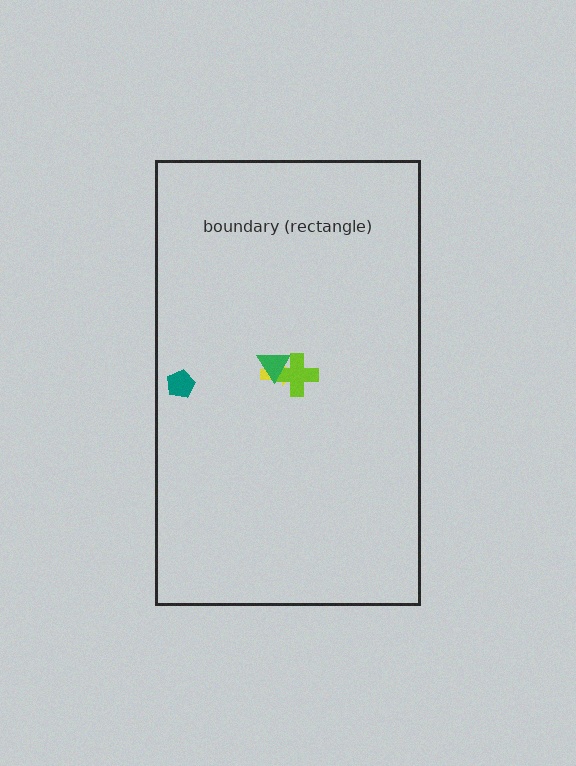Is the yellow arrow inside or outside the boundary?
Inside.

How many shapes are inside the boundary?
4 inside, 0 outside.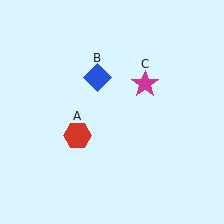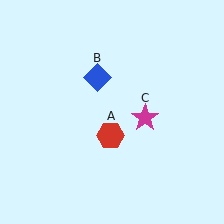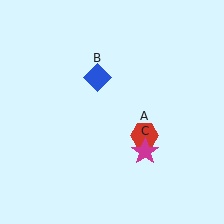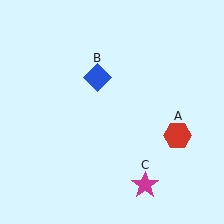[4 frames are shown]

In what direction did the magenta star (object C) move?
The magenta star (object C) moved down.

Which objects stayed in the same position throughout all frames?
Blue diamond (object B) remained stationary.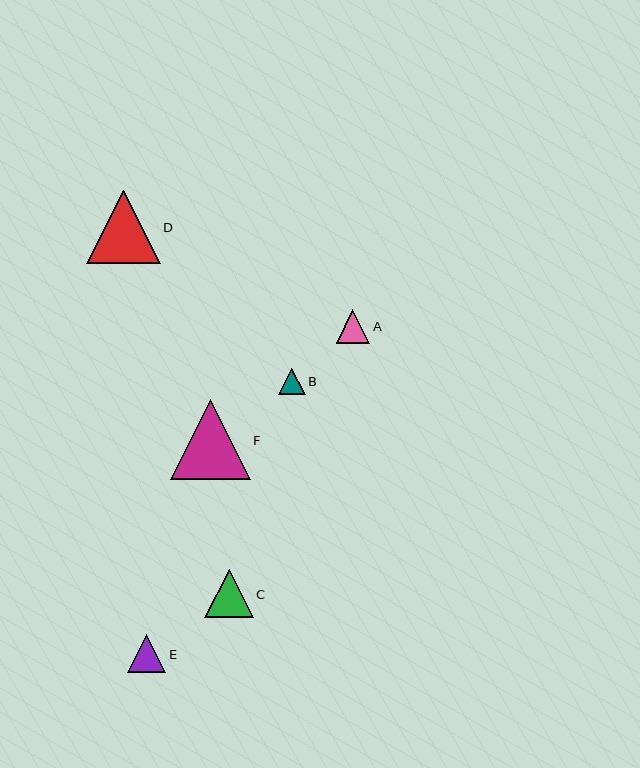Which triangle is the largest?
Triangle F is the largest with a size of approximately 80 pixels.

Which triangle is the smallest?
Triangle B is the smallest with a size of approximately 26 pixels.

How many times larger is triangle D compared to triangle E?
Triangle D is approximately 1.9 times the size of triangle E.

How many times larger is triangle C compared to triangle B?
Triangle C is approximately 1.8 times the size of triangle B.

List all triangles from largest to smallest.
From largest to smallest: F, D, C, E, A, B.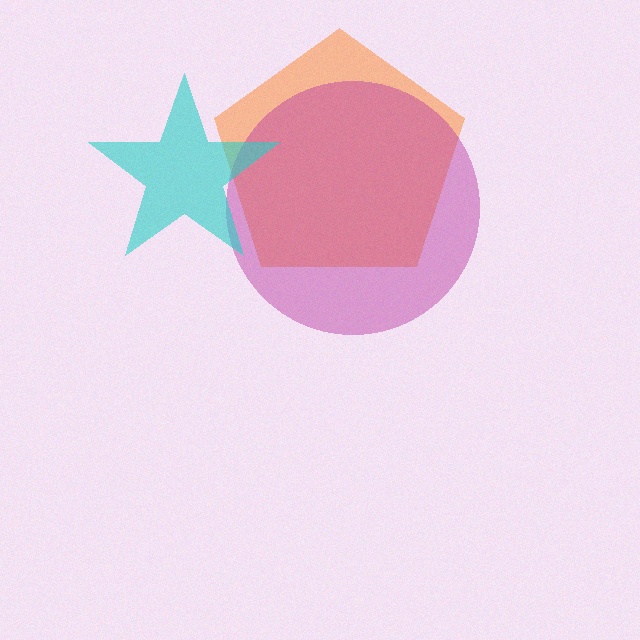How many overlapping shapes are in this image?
There are 3 overlapping shapes in the image.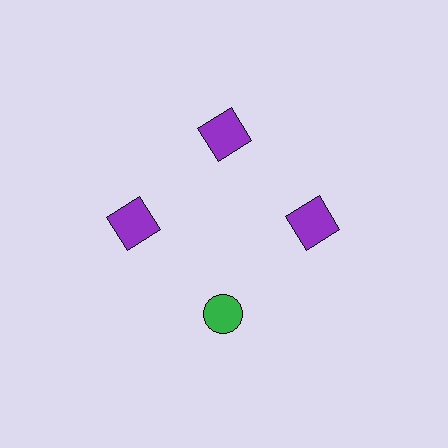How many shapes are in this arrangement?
There are 4 shapes arranged in a ring pattern.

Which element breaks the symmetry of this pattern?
The green circle at roughly the 6 o'clock position breaks the symmetry. All other shapes are purple squares.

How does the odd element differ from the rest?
It differs in both color (green instead of purple) and shape (circle instead of square).